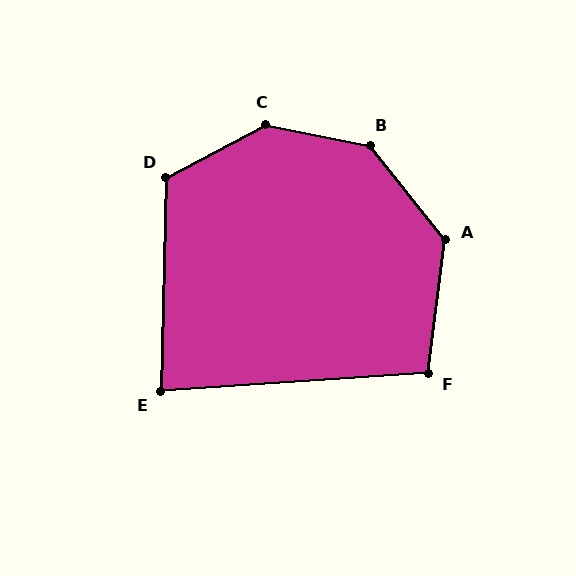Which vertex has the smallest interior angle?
E, at approximately 85 degrees.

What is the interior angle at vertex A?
Approximately 134 degrees (obtuse).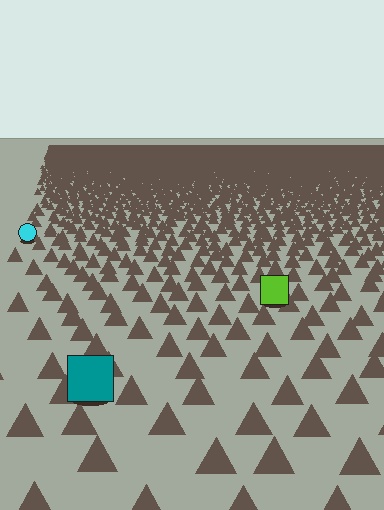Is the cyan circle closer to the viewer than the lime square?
No. The lime square is closer — you can tell from the texture gradient: the ground texture is coarser near it.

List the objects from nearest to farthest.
From nearest to farthest: the teal square, the lime square, the cyan circle.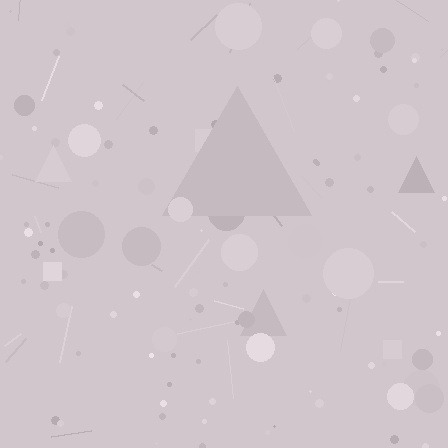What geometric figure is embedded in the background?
A triangle is embedded in the background.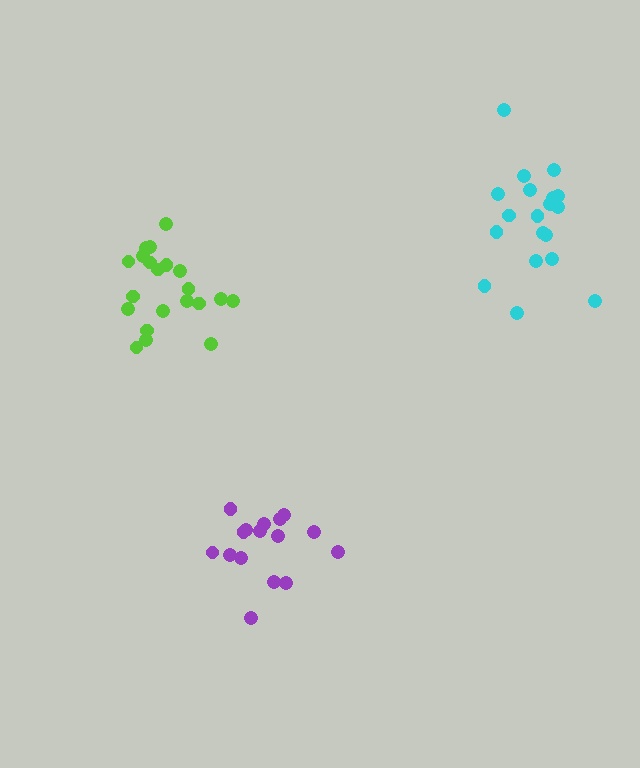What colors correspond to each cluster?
The clusters are colored: purple, lime, cyan.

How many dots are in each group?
Group 1: 16 dots, Group 2: 21 dots, Group 3: 19 dots (56 total).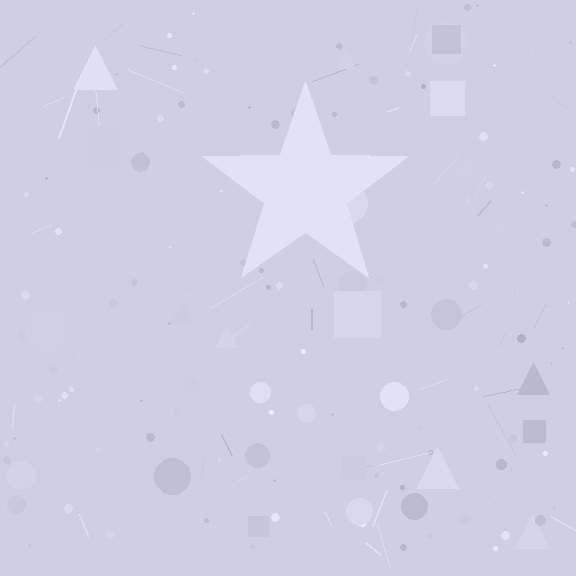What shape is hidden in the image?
A star is hidden in the image.